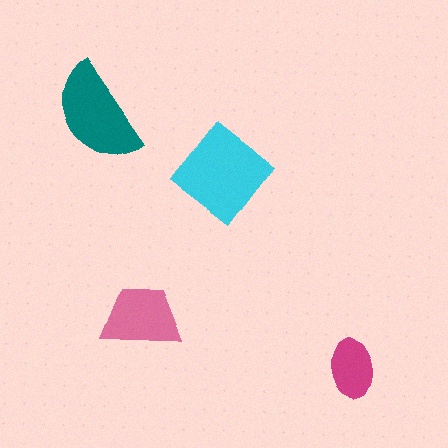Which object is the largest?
The cyan diamond.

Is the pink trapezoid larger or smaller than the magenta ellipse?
Larger.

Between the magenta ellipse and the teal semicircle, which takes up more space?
The teal semicircle.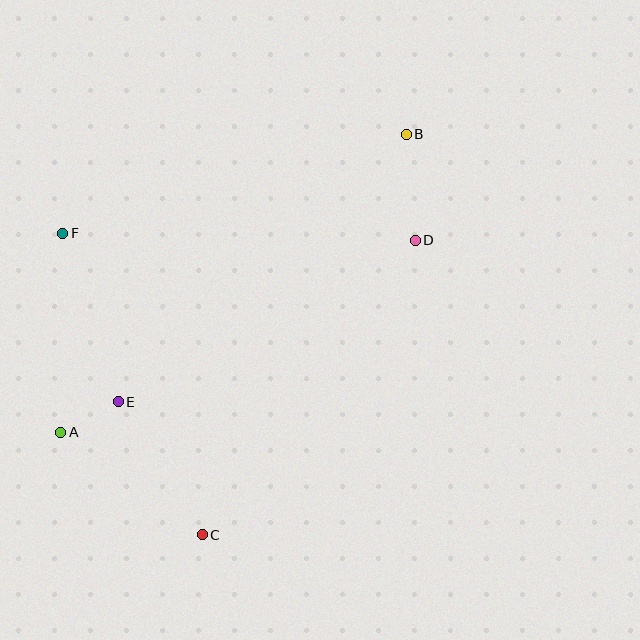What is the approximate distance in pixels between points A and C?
The distance between A and C is approximately 175 pixels.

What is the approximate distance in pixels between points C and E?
The distance between C and E is approximately 157 pixels.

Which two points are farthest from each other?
Points A and B are farthest from each other.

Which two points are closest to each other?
Points A and E are closest to each other.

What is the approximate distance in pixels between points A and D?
The distance between A and D is approximately 403 pixels.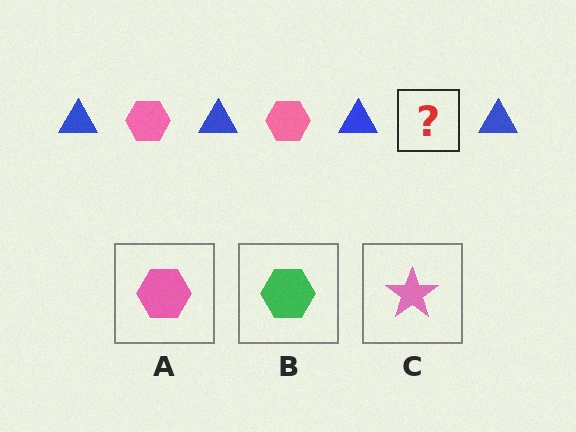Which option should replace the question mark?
Option A.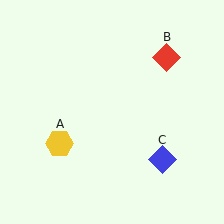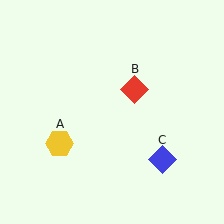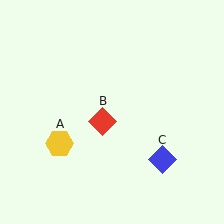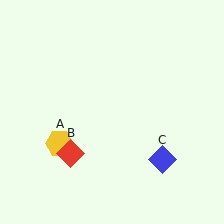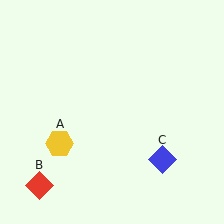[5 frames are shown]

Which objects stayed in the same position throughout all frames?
Yellow hexagon (object A) and blue diamond (object C) remained stationary.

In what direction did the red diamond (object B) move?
The red diamond (object B) moved down and to the left.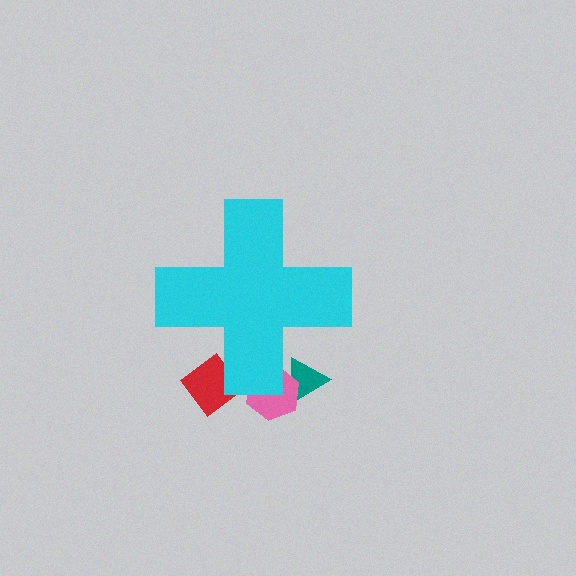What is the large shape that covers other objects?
A cyan cross.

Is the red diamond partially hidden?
Yes, the red diamond is partially hidden behind the cyan cross.